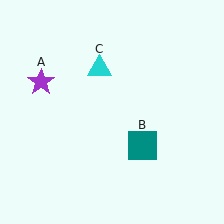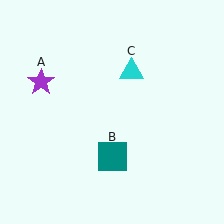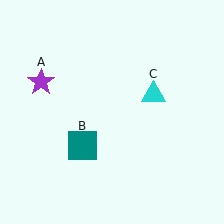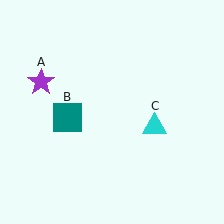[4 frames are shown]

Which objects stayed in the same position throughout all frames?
Purple star (object A) remained stationary.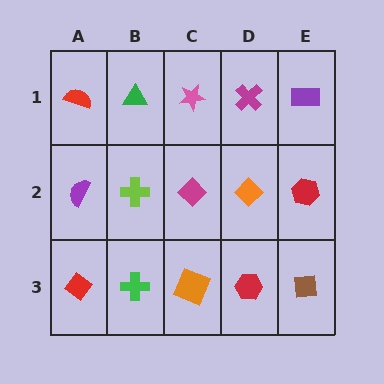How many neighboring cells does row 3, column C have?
3.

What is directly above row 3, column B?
A lime cross.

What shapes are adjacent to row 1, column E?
A red hexagon (row 2, column E), a magenta cross (row 1, column D).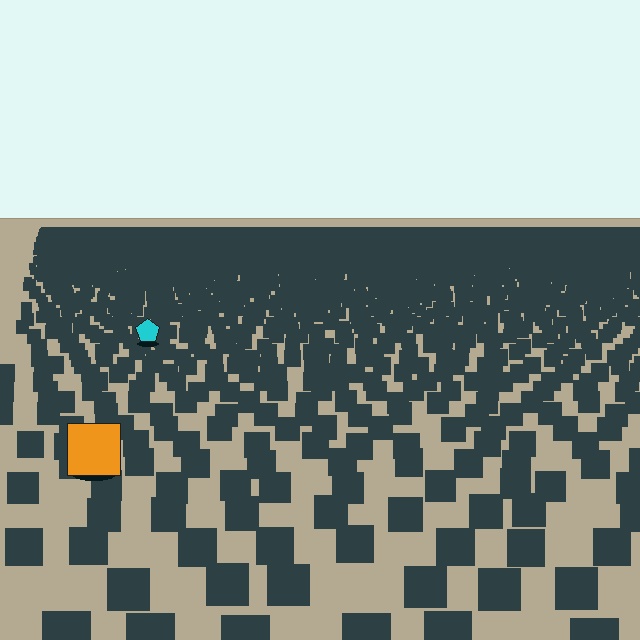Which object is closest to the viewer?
The orange square is closest. The texture marks near it are larger and more spread out.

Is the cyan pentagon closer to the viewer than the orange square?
No. The orange square is closer — you can tell from the texture gradient: the ground texture is coarser near it.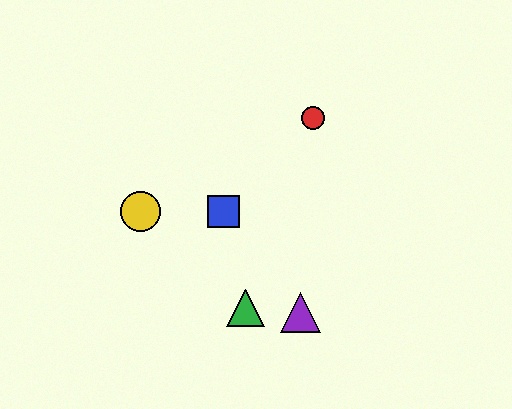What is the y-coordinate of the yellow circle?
The yellow circle is at y≈211.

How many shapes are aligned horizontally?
2 shapes (the blue square, the yellow circle) are aligned horizontally.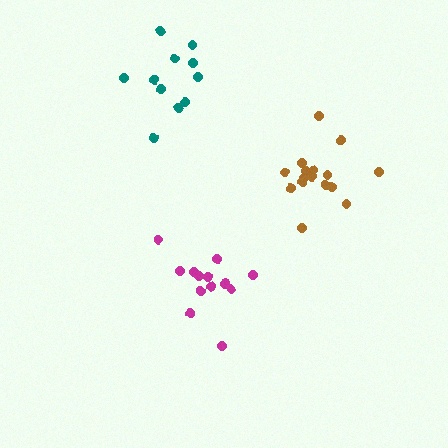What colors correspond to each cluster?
The clusters are colored: brown, magenta, teal.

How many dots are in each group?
Group 1: 16 dots, Group 2: 14 dots, Group 3: 11 dots (41 total).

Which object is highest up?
The teal cluster is topmost.